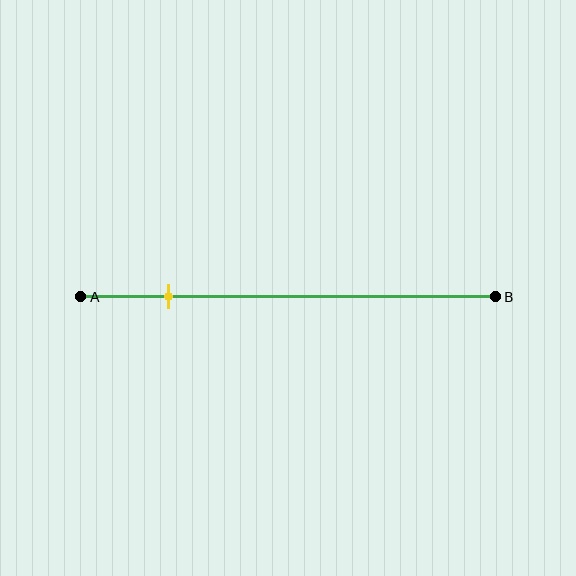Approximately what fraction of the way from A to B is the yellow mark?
The yellow mark is approximately 20% of the way from A to B.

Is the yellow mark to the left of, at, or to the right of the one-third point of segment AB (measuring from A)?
The yellow mark is to the left of the one-third point of segment AB.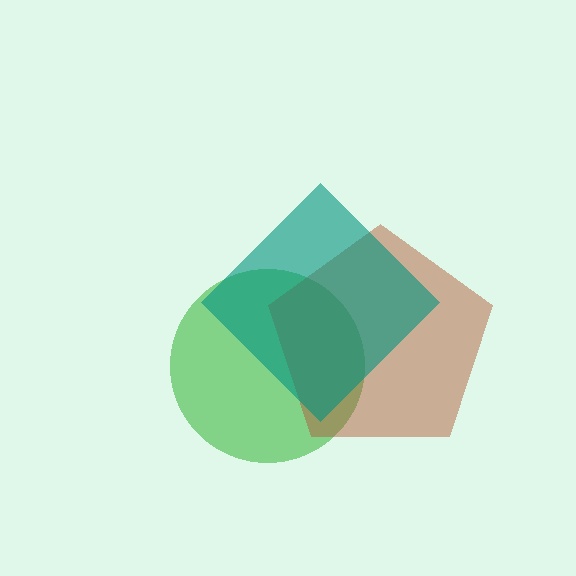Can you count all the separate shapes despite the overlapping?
Yes, there are 3 separate shapes.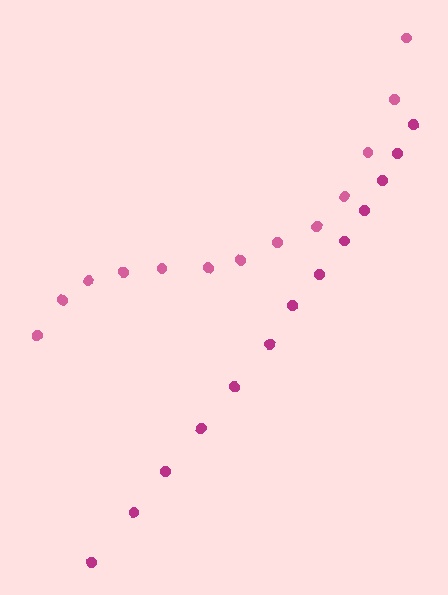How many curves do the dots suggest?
There are 2 distinct paths.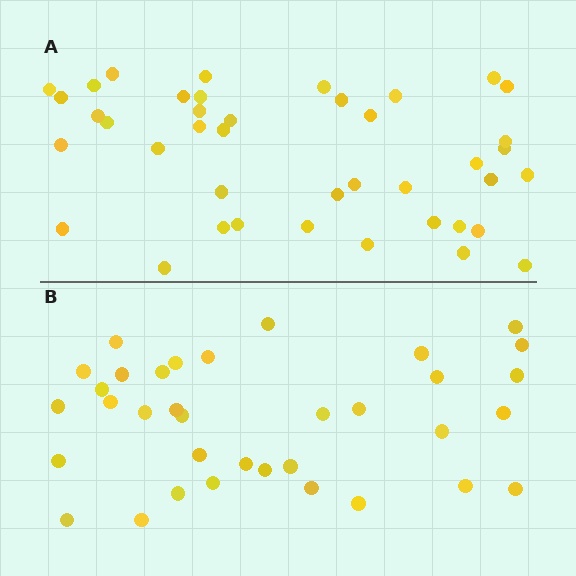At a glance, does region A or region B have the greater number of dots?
Region A (the top region) has more dots.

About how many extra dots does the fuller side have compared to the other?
Region A has about 6 more dots than region B.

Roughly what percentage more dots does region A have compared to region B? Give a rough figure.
About 15% more.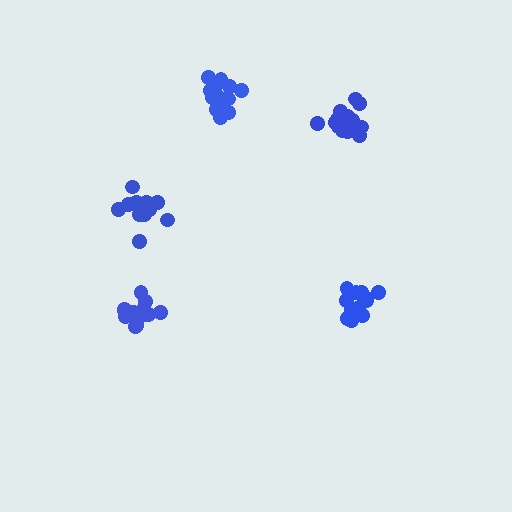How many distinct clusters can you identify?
There are 5 distinct clusters.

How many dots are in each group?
Group 1: 11 dots, Group 2: 15 dots, Group 3: 16 dots, Group 4: 13 dots, Group 5: 14 dots (69 total).